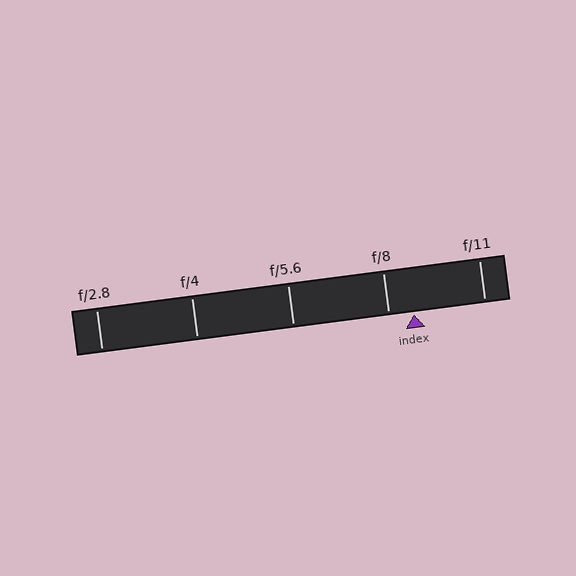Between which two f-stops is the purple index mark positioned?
The index mark is between f/8 and f/11.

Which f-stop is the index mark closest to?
The index mark is closest to f/8.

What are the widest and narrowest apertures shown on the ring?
The widest aperture shown is f/2.8 and the narrowest is f/11.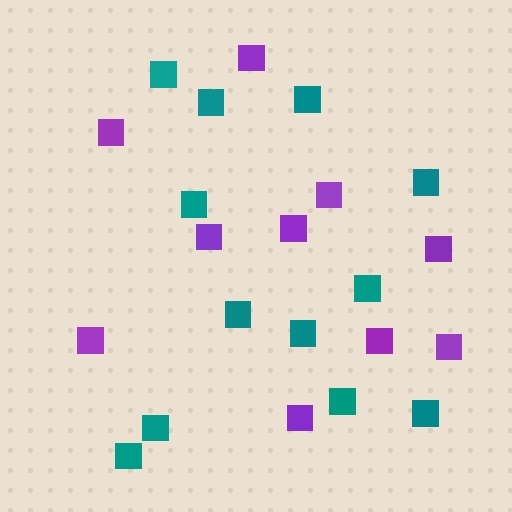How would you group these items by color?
There are 2 groups: one group of purple squares (10) and one group of teal squares (12).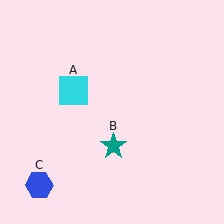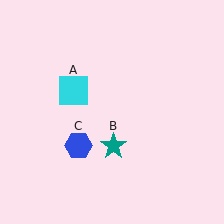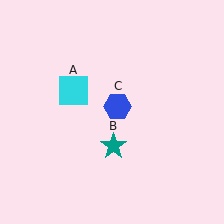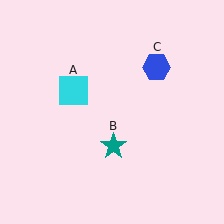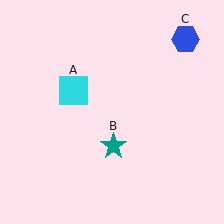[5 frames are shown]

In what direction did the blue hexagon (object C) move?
The blue hexagon (object C) moved up and to the right.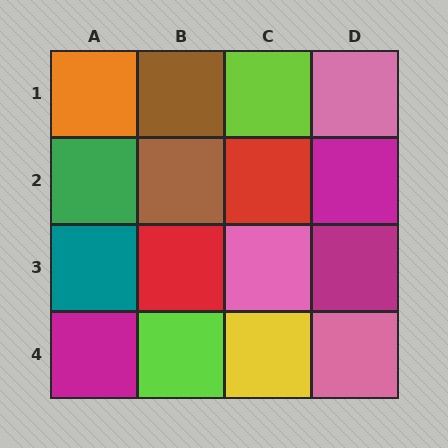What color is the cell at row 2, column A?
Green.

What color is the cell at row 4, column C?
Yellow.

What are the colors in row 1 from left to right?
Orange, brown, lime, pink.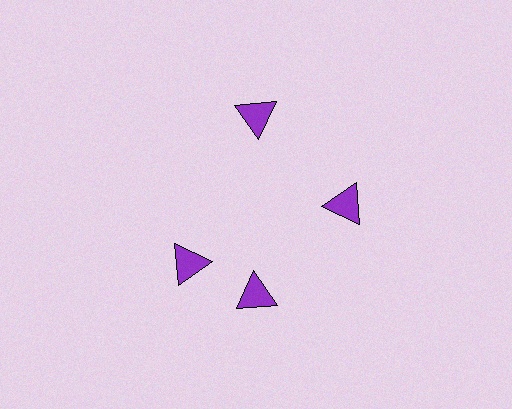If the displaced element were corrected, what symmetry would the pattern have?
It would have 4-fold rotational symmetry — the pattern would map onto itself every 90 degrees.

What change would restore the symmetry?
The symmetry would be restored by rotating it back into even spacing with its neighbors so that all 4 triangles sit at equal angles and equal distance from the center.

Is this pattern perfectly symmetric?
No. The 4 purple triangles are arranged in a ring, but one element near the 9 o'clock position is rotated out of alignment along the ring, breaking the 4-fold rotational symmetry.